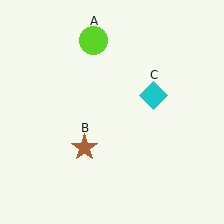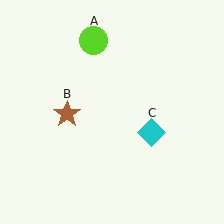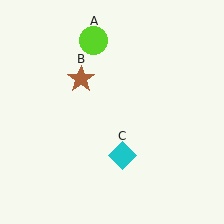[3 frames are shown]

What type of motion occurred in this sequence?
The brown star (object B), cyan diamond (object C) rotated clockwise around the center of the scene.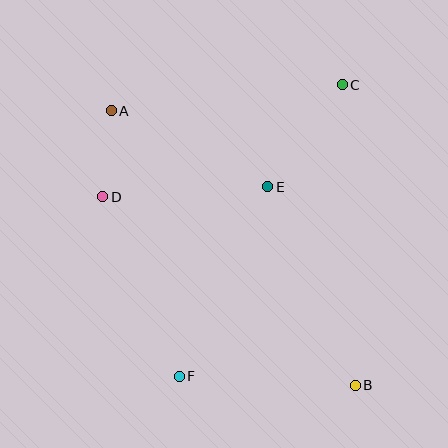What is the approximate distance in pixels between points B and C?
The distance between B and C is approximately 301 pixels.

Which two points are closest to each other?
Points A and D are closest to each other.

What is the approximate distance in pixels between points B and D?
The distance between B and D is approximately 315 pixels.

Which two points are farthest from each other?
Points A and B are farthest from each other.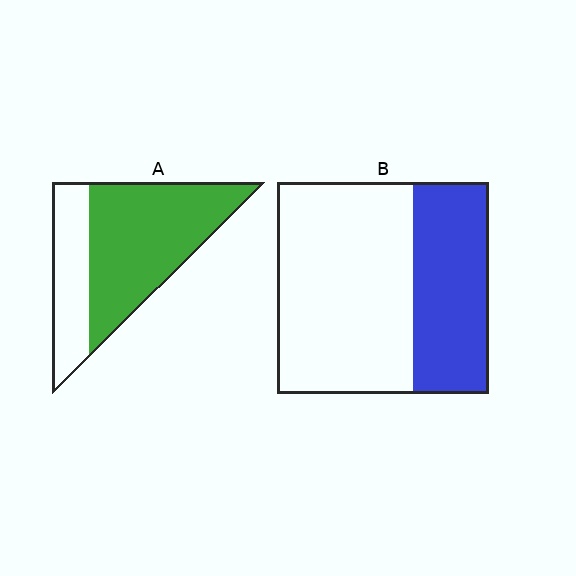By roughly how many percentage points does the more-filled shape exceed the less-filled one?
By roughly 35 percentage points (A over B).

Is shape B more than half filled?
No.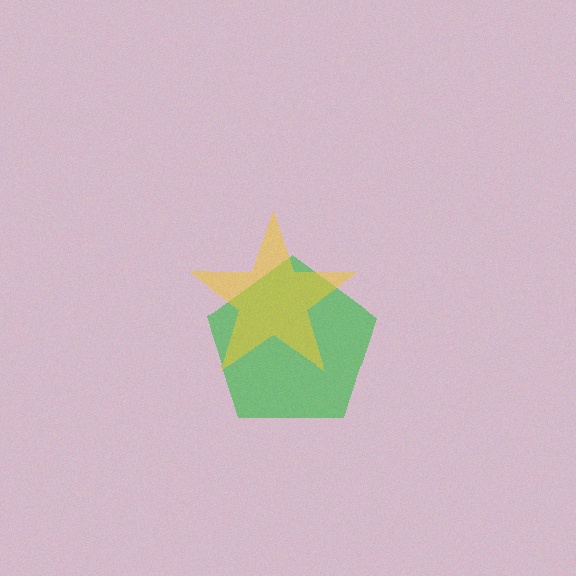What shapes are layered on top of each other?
The layered shapes are: a green pentagon, a yellow star.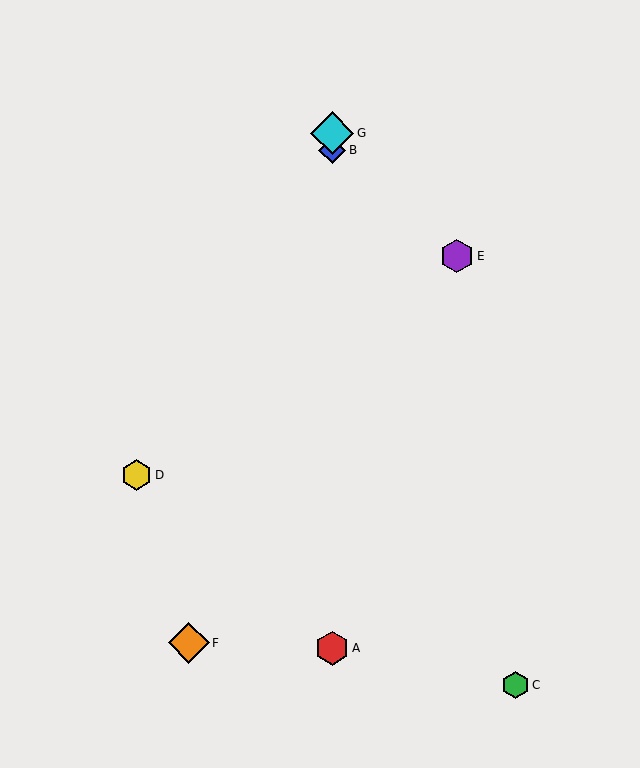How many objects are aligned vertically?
3 objects (A, B, G) are aligned vertically.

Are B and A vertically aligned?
Yes, both are at x≈332.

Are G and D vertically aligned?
No, G is at x≈332 and D is at x≈137.